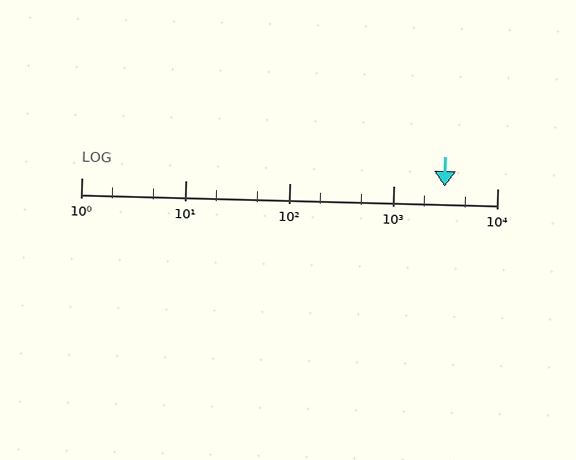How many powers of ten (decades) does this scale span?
The scale spans 4 decades, from 1 to 10000.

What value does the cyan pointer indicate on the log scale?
The pointer indicates approximately 3100.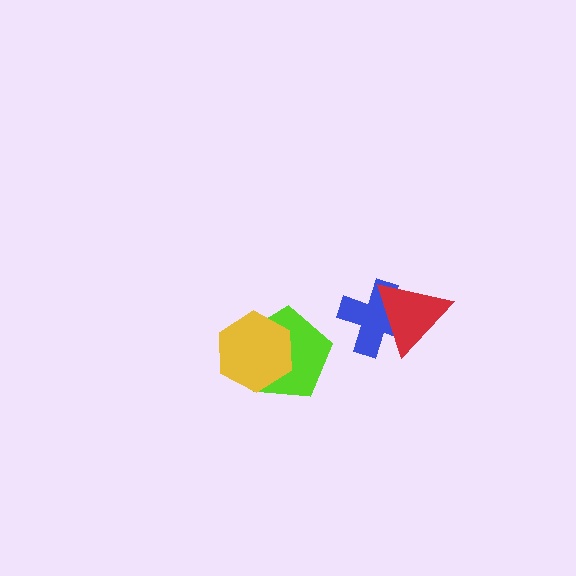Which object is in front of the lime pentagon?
The yellow hexagon is in front of the lime pentagon.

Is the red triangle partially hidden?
No, no other shape covers it.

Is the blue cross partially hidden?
Yes, it is partially covered by another shape.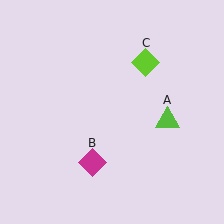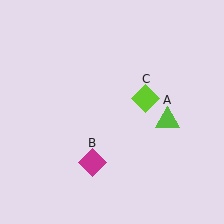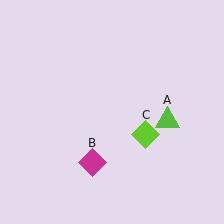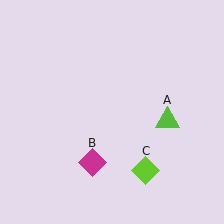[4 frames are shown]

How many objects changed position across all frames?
1 object changed position: lime diamond (object C).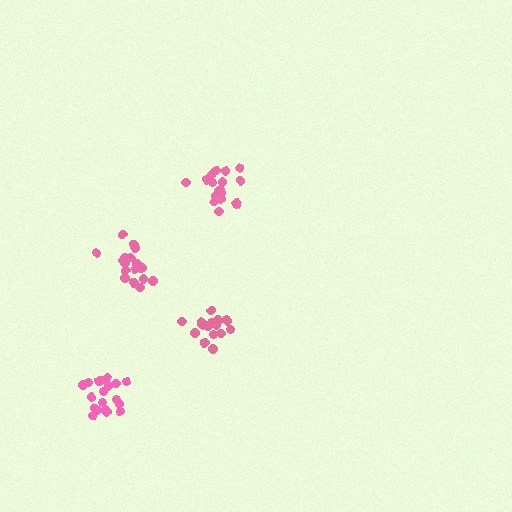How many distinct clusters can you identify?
There are 4 distinct clusters.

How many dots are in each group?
Group 1: 17 dots, Group 2: 19 dots, Group 3: 19 dots, Group 4: 18 dots (73 total).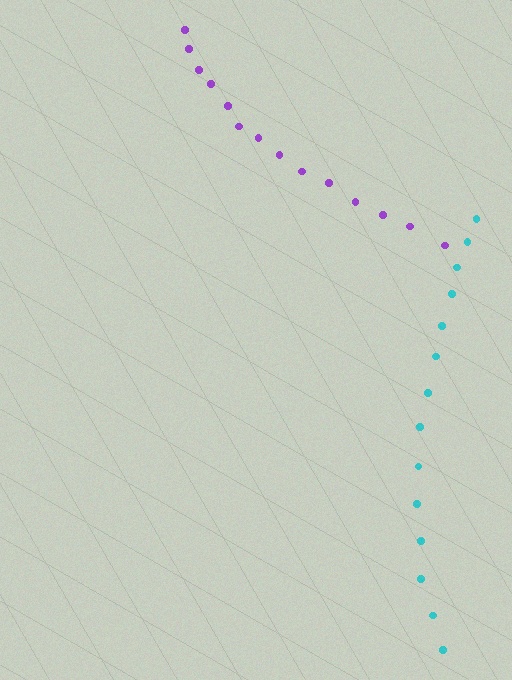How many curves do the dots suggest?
There are 2 distinct paths.